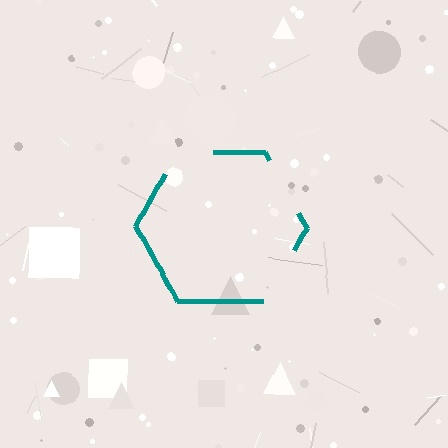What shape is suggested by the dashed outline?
The dashed outline suggests a hexagon.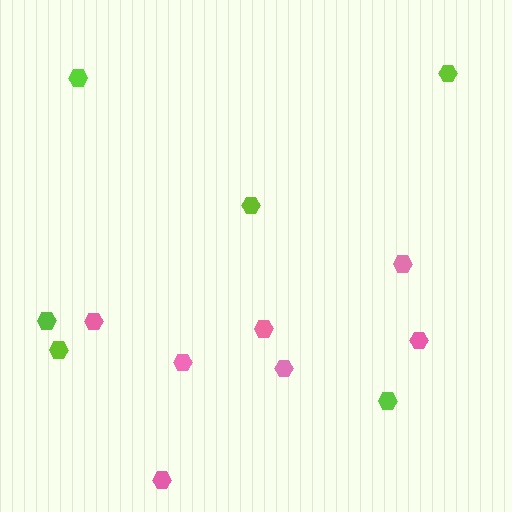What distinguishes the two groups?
There are 2 groups: one group of pink hexagons (7) and one group of lime hexagons (6).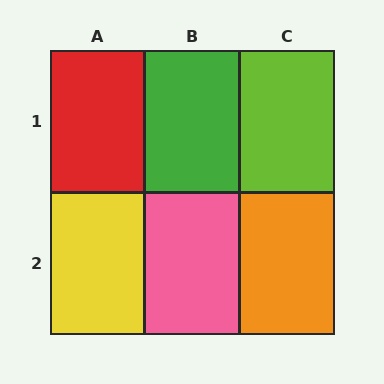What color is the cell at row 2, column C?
Orange.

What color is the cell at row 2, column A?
Yellow.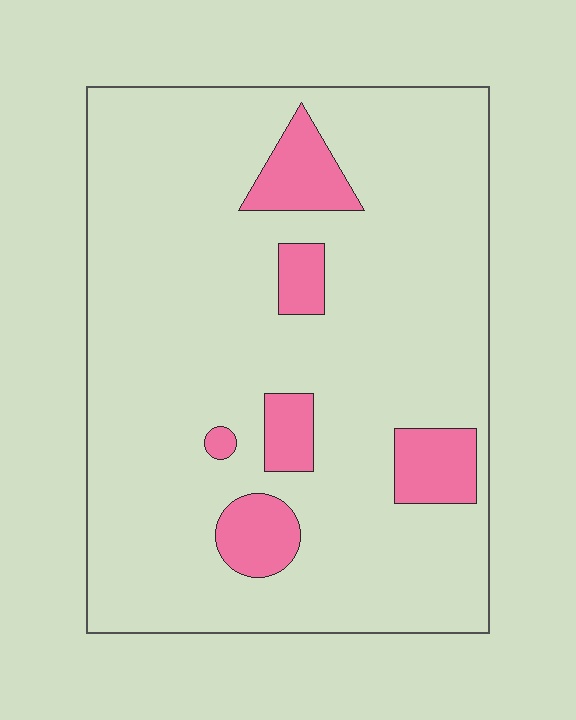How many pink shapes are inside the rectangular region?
6.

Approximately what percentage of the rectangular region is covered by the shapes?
Approximately 10%.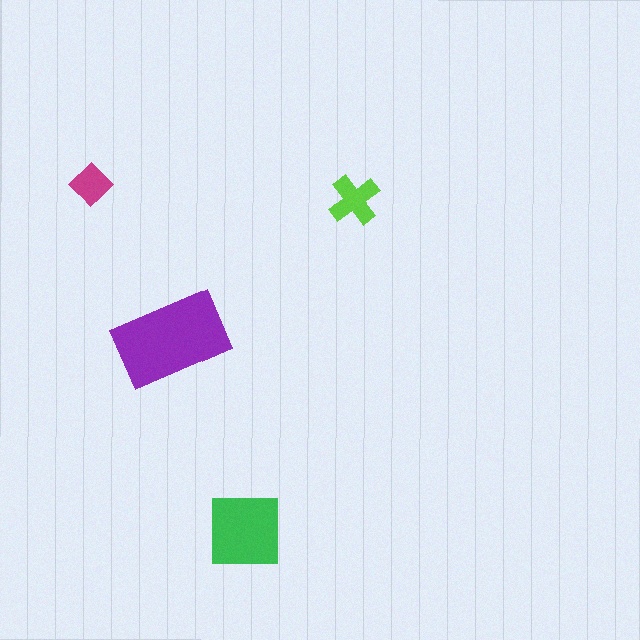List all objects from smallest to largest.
The magenta diamond, the lime cross, the green square, the purple rectangle.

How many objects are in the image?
There are 4 objects in the image.